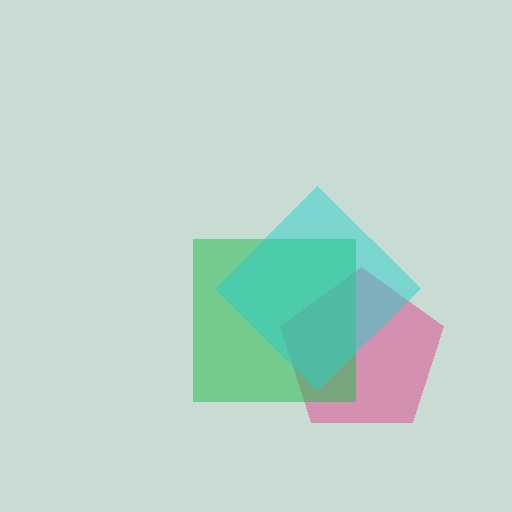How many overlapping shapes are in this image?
There are 3 overlapping shapes in the image.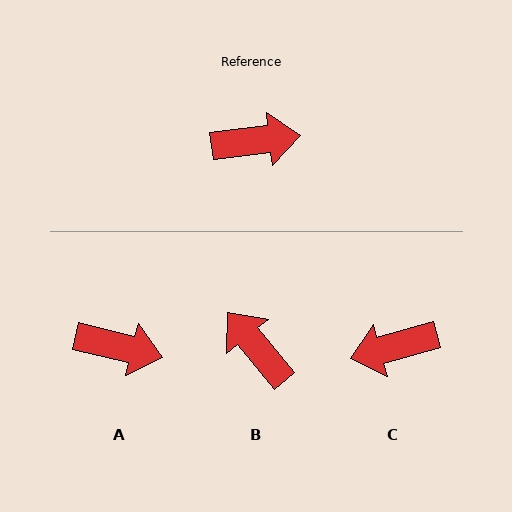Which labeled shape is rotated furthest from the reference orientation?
C, about 171 degrees away.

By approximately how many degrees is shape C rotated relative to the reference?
Approximately 171 degrees clockwise.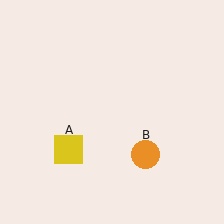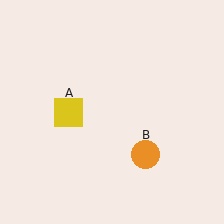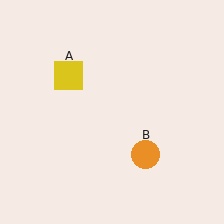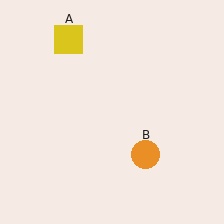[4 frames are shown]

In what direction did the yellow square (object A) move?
The yellow square (object A) moved up.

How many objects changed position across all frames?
1 object changed position: yellow square (object A).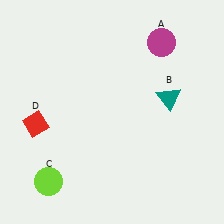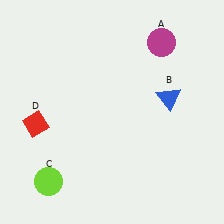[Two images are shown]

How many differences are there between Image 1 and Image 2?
There is 1 difference between the two images.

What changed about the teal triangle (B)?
In Image 1, B is teal. In Image 2, it changed to blue.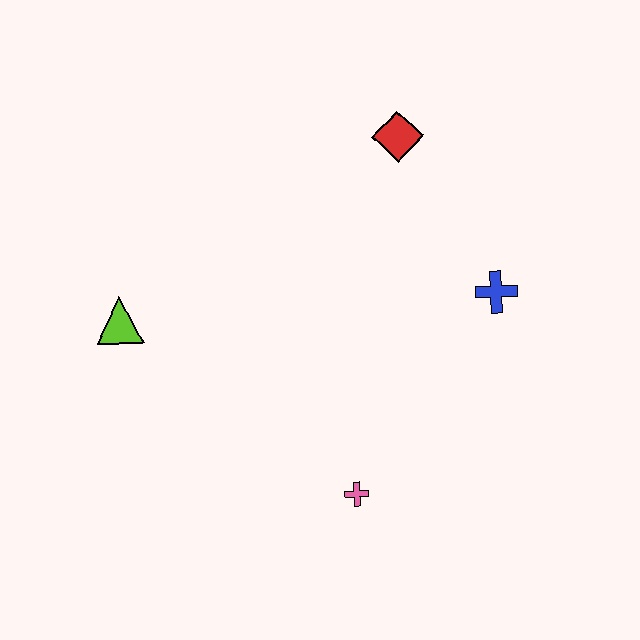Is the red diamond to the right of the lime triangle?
Yes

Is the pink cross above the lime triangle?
No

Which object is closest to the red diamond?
The blue cross is closest to the red diamond.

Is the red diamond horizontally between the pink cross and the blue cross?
Yes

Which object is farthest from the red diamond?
The pink cross is farthest from the red diamond.